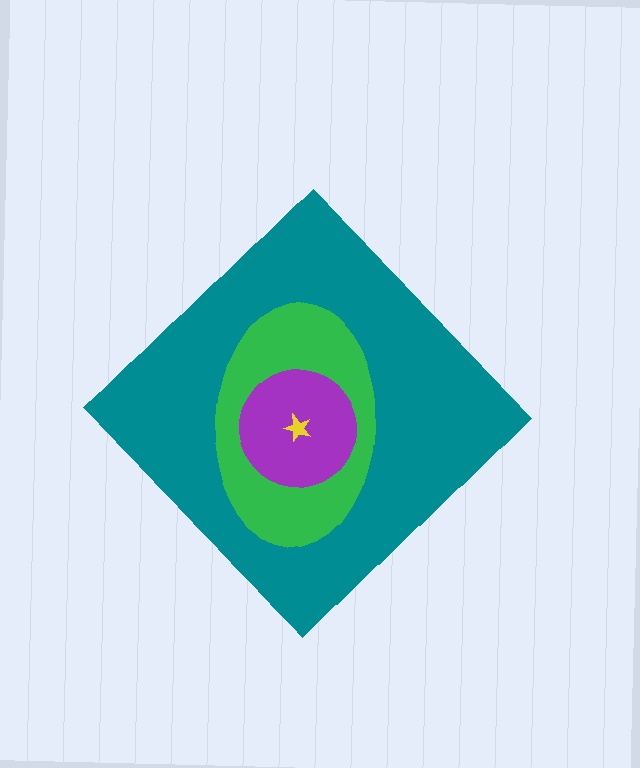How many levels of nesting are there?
4.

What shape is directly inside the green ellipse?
The purple circle.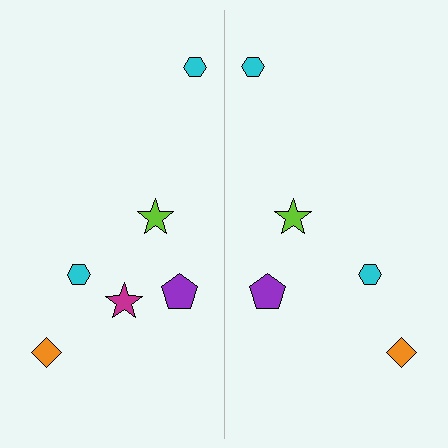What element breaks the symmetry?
A magenta star is missing from the right side.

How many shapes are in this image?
There are 11 shapes in this image.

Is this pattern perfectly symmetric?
No, the pattern is not perfectly symmetric. A magenta star is missing from the right side.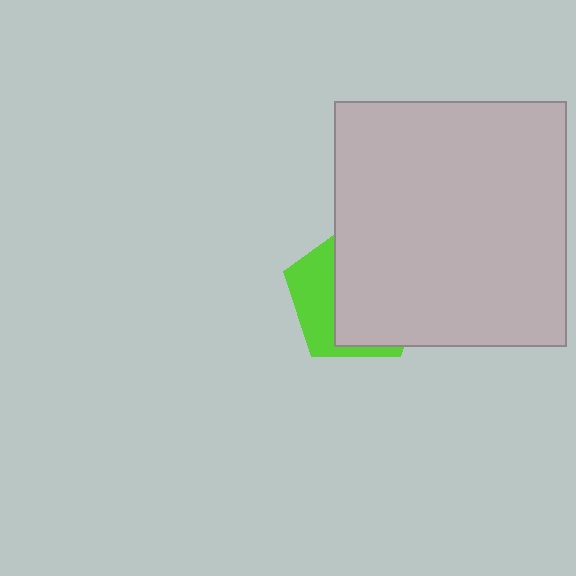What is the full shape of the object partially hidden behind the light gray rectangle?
The partially hidden object is a lime pentagon.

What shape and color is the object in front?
The object in front is a light gray rectangle.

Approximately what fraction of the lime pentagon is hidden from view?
Roughly 66% of the lime pentagon is hidden behind the light gray rectangle.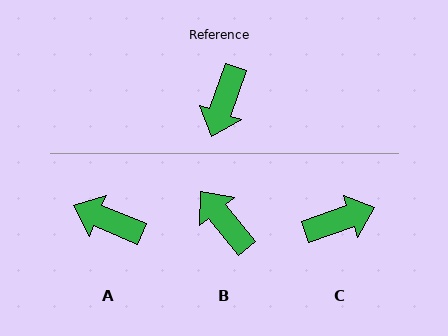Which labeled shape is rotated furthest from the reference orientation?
C, about 128 degrees away.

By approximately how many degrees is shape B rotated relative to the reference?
Approximately 121 degrees clockwise.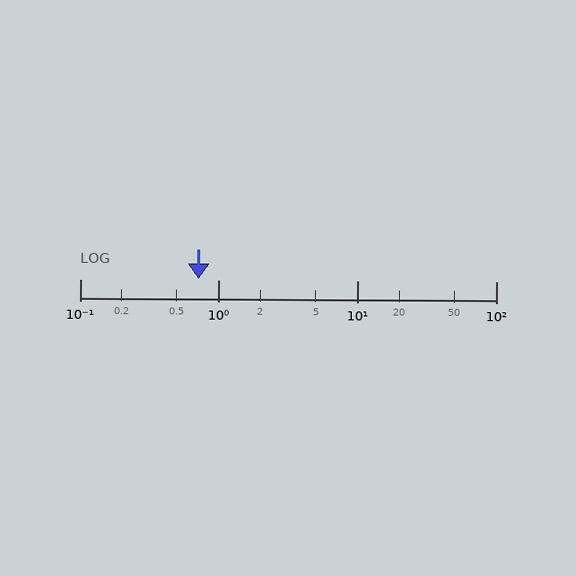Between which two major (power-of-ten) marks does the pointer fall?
The pointer is between 0.1 and 1.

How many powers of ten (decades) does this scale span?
The scale spans 3 decades, from 0.1 to 100.